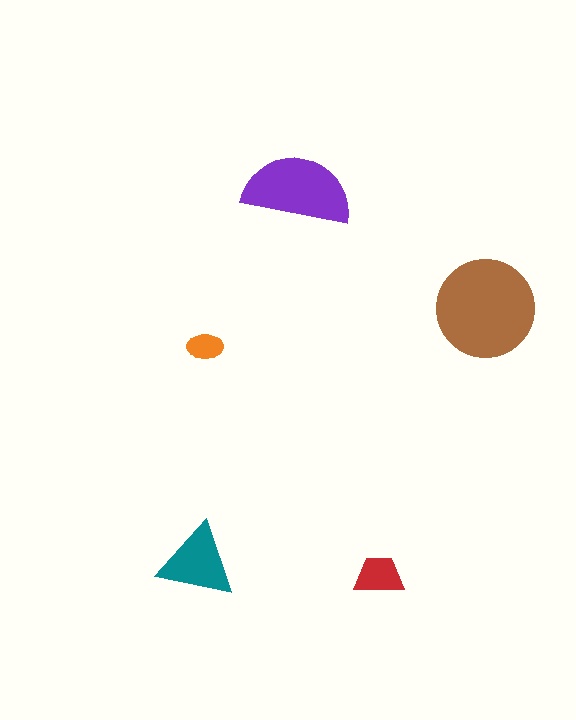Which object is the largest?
The brown circle.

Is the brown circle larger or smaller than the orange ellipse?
Larger.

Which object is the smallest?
The orange ellipse.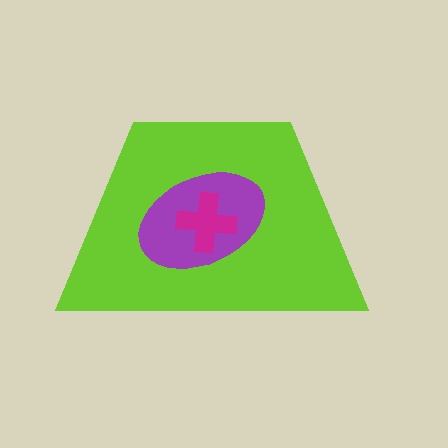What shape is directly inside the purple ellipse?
The magenta cross.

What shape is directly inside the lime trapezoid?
The purple ellipse.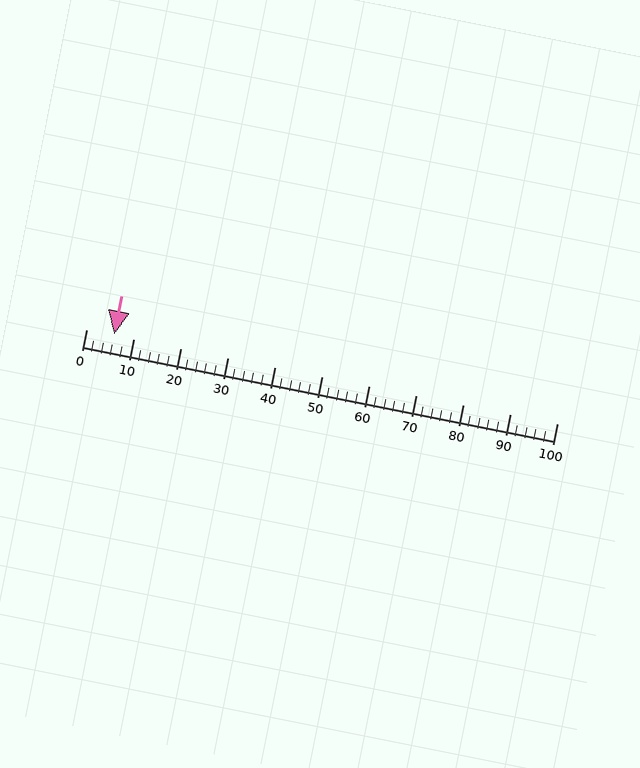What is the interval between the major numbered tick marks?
The major tick marks are spaced 10 units apart.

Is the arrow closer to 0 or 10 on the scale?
The arrow is closer to 10.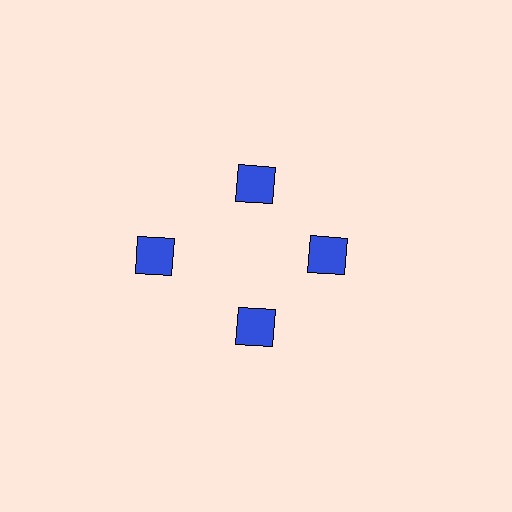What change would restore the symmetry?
The symmetry would be restored by moving it inward, back onto the ring so that all 4 squares sit at equal angles and equal distance from the center.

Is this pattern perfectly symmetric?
No. The 4 blue squares are arranged in a ring, but one element near the 9 o'clock position is pushed outward from the center, breaking the 4-fold rotational symmetry.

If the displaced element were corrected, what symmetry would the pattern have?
It would have 4-fold rotational symmetry — the pattern would map onto itself every 90 degrees.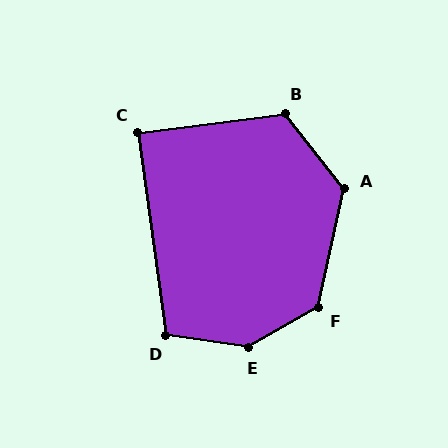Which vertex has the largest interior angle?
E, at approximately 142 degrees.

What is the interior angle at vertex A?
Approximately 129 degrees (obtuse).